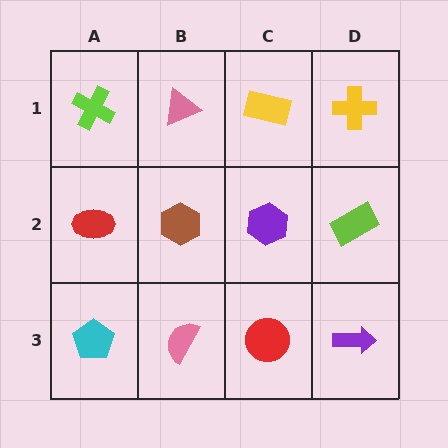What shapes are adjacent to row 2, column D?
A yellow cross (row 1, column D), a purple arrow (row 3, column D), a purple hexagon (row 2, column C).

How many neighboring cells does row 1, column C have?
3.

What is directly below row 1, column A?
A red ellipse.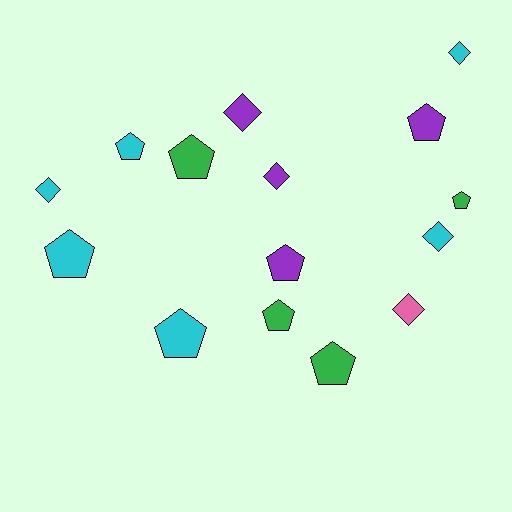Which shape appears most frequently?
Pentagon, with 9 objects.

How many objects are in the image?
There are 15 objects.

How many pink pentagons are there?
There are no pink pentagons.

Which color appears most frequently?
Cyan, with 6 objects.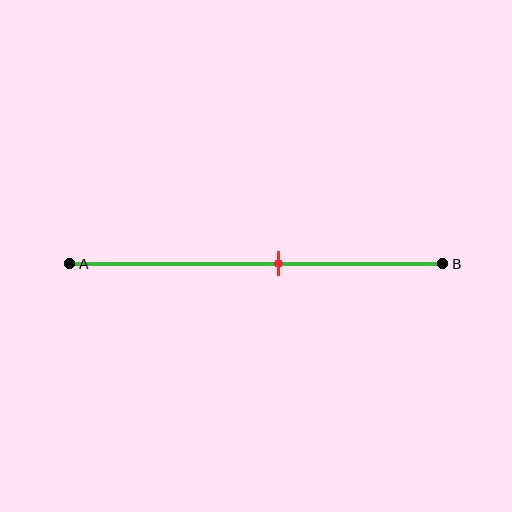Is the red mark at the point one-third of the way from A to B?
No, the mark is at about 55% from A, not at the 33% one-third point.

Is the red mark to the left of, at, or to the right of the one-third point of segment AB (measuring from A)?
The red mark is to the right of the one-third point of segment AB.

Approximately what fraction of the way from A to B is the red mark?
The red mark is approximately 55% of the way from A to B.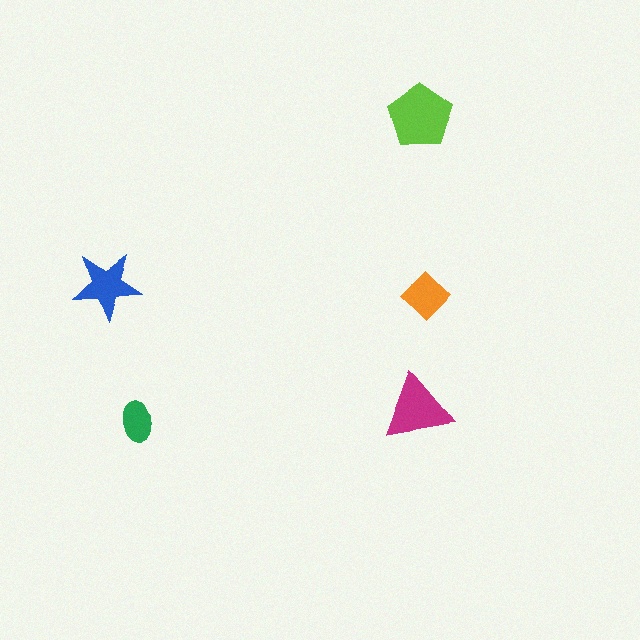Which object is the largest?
The lime pentagon.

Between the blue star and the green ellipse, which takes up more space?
The blue star.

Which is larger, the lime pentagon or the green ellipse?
The lime pentagon.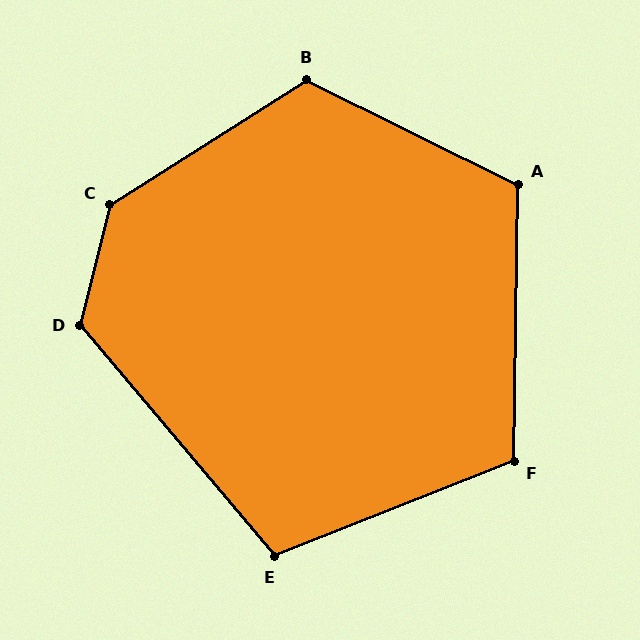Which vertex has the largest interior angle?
C, at approximately 136 degrees.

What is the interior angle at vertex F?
Approximately 112 degrees (obtuse).